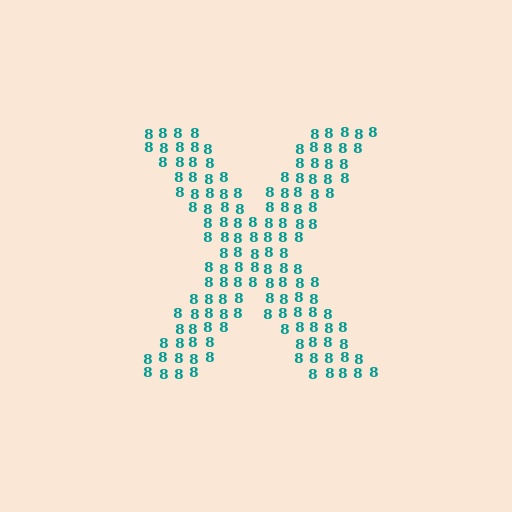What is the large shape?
The large shape is the letter X.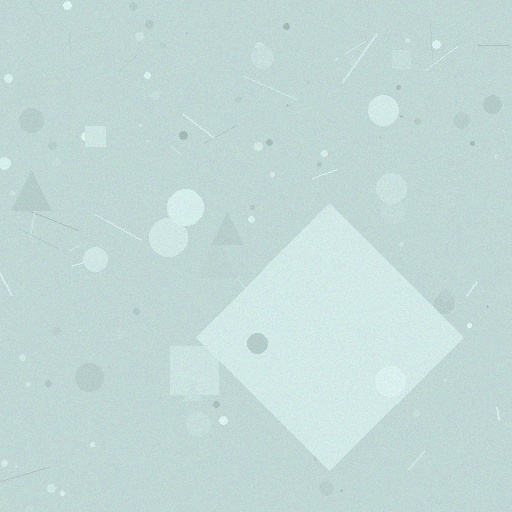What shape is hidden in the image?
A diamond is hidden in the image.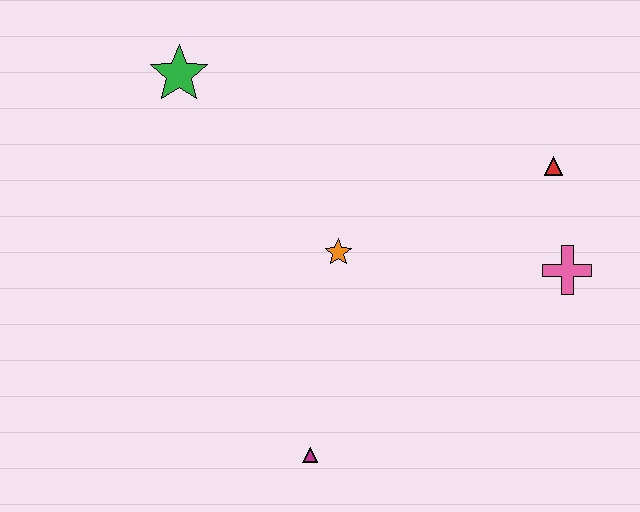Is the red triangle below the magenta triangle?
No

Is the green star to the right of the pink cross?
No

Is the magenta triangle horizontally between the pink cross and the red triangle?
No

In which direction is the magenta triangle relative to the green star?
The magenta triangle is below the green star.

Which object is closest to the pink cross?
The red triangle is closest to the pink cross.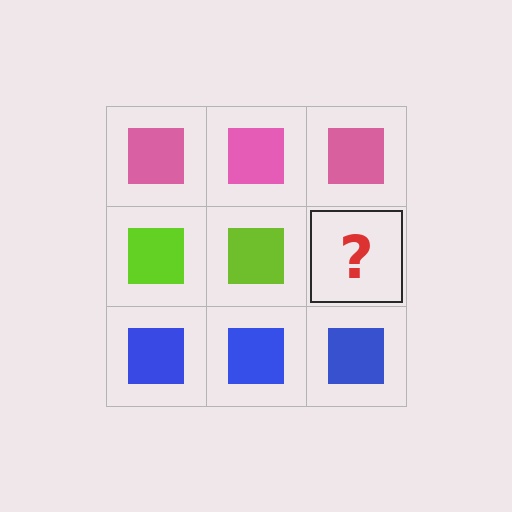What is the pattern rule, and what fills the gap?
The rule is that each row has a consistent color. The gap should be filled with a lime square.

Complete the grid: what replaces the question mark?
The question mark should be replaced with a lime square.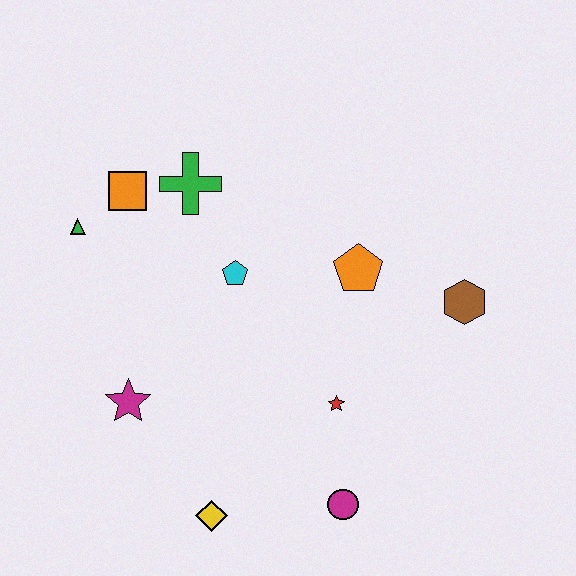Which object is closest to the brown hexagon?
The orange pentagon is closest to the brown hexagon.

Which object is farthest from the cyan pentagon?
The magenta circle is farthest from the cyan pentagon.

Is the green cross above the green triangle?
Yes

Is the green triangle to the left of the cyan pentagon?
Yes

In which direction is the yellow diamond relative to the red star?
The yellow diamond is to the left of the red star.